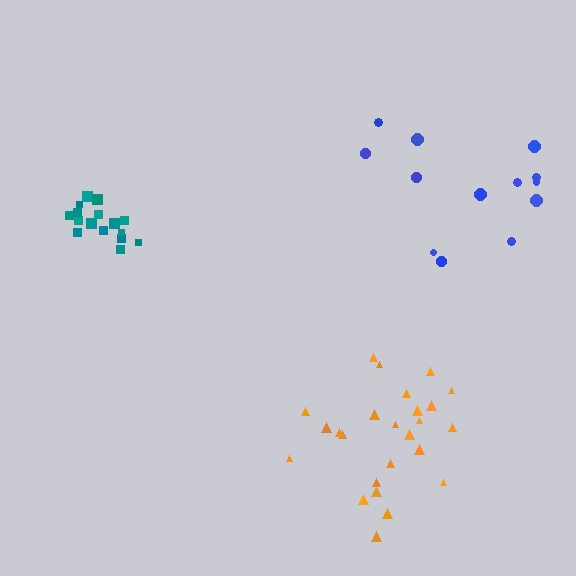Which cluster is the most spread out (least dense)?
Blue.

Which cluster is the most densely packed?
Teal.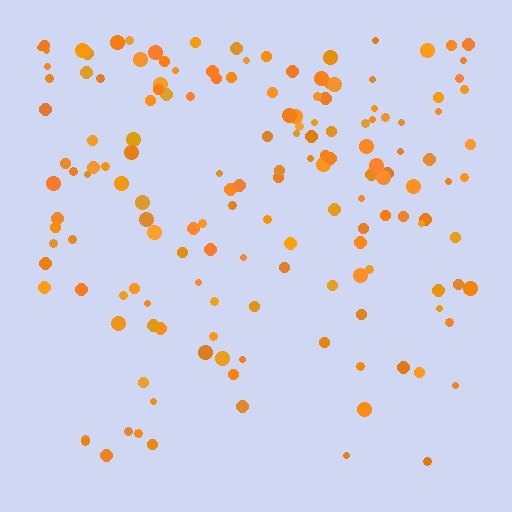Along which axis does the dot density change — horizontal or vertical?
Vertical.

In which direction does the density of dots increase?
From bottom to top, with the top side densest.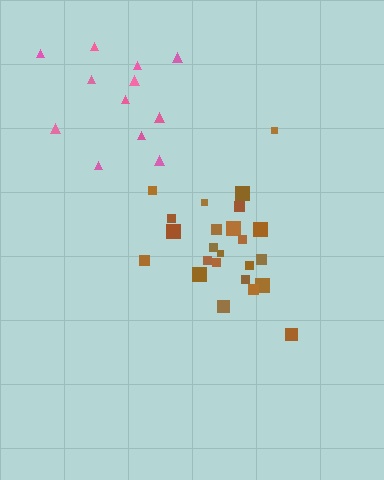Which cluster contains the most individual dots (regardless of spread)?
Brown (24).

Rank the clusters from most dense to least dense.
brown, pink.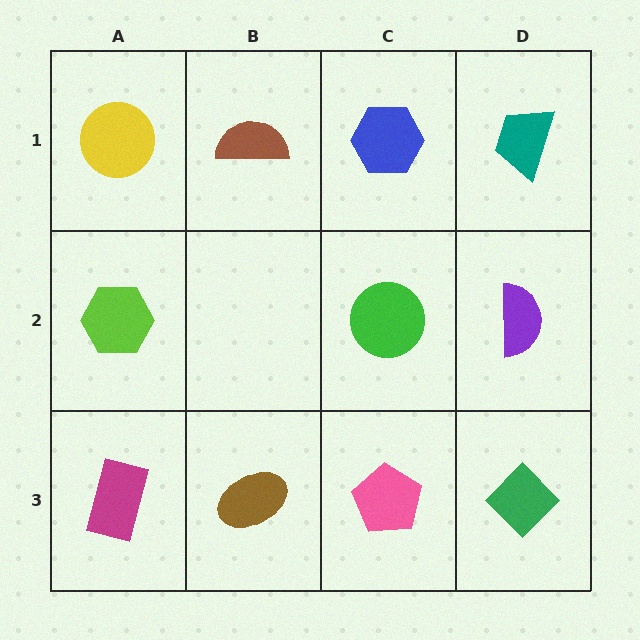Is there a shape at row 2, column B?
No, that cell is empty.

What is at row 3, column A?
A magenta rectangle.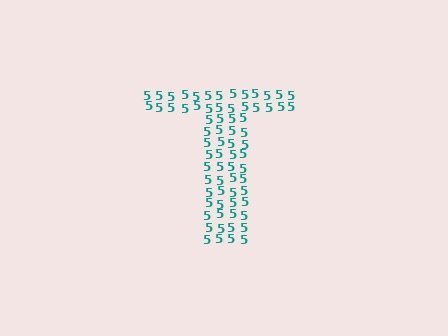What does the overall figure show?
The overall figure shows the letter T.